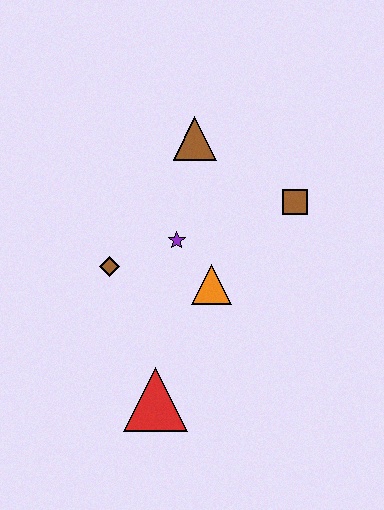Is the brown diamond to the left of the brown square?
Yes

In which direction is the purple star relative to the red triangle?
The purple star is above the red triangle.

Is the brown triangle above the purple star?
Yes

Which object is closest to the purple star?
The orange triangle is closest to the purple star.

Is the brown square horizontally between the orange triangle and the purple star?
No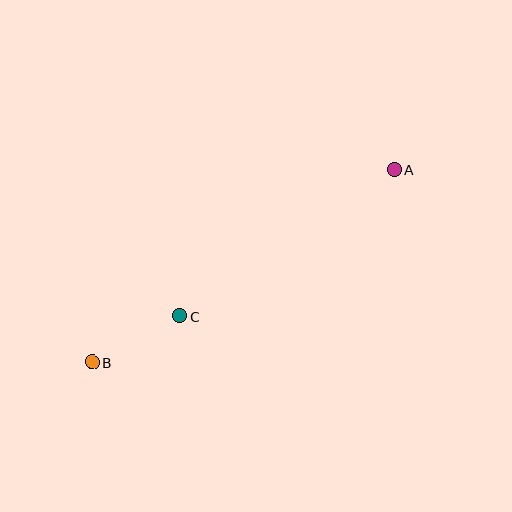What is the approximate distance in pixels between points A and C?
The distance between A and C is approximately 260 pixels.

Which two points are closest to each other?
Points B and C are closest to each other.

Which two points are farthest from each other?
Points A and B are farthest from each other.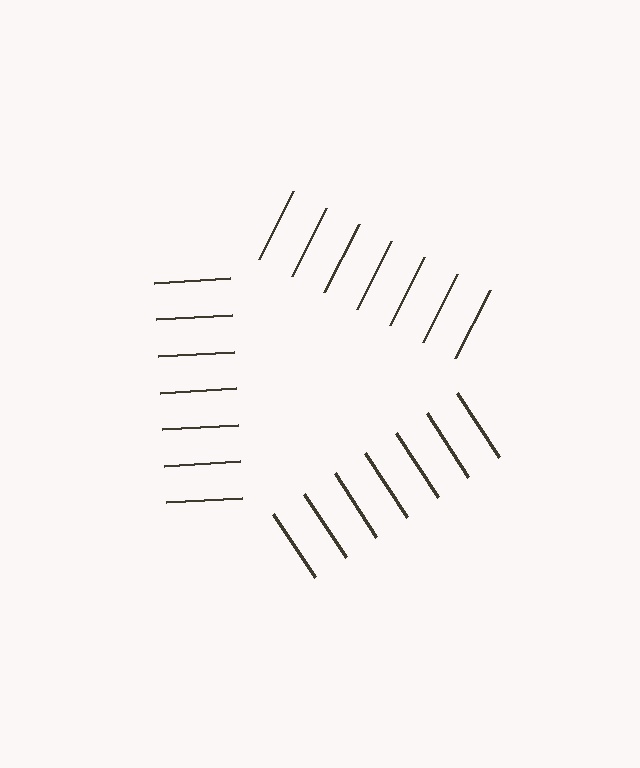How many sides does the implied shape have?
3 sides — the line-ends trace a triangle.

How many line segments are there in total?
21 — 7 along each of the 3 edges.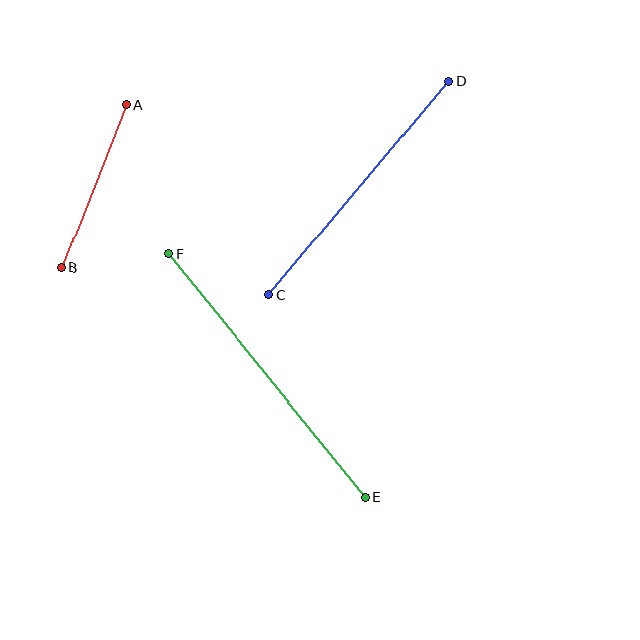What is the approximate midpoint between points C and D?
The midpoint is at approximately (359, 188) pixels.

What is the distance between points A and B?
The distance is approximately 175 pixels.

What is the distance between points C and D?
The distance is approximately 280 pixels.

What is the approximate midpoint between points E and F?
The midpoint is at approximately (267, 376) pixels.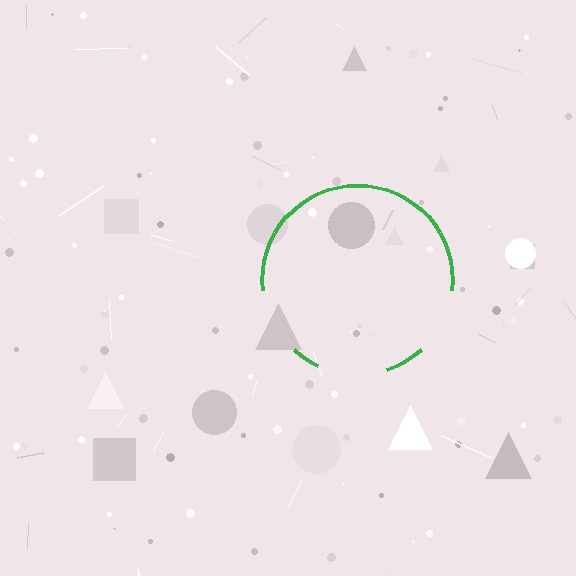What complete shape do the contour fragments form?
The contour fragments form a circle.